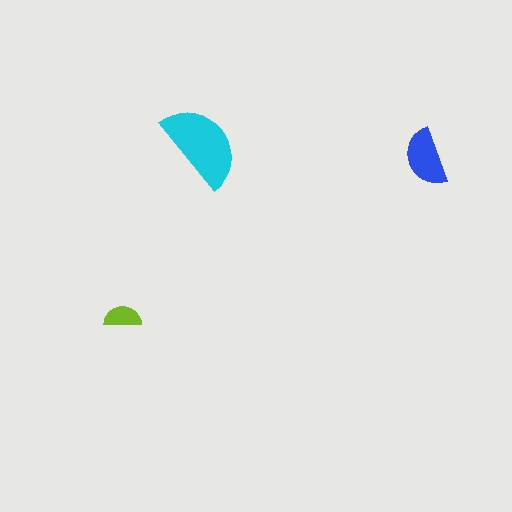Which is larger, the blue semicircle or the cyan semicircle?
The cyan one.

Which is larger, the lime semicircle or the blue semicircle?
The blue one.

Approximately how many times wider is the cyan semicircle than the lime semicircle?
About 2.5 times wider.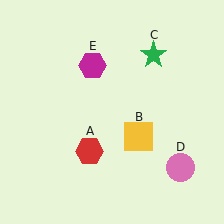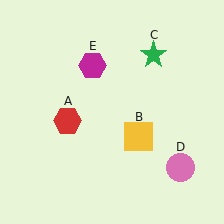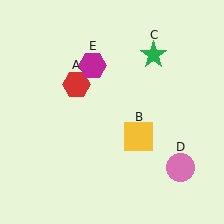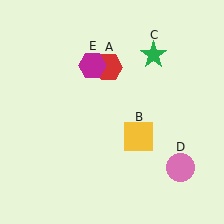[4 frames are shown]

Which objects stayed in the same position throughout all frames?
Yellow square (object B) and green star (object C) and pink circle (object D) and magenta hexagon (object E) remained stationary.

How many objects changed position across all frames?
1 object changed position: red hexagon (object A).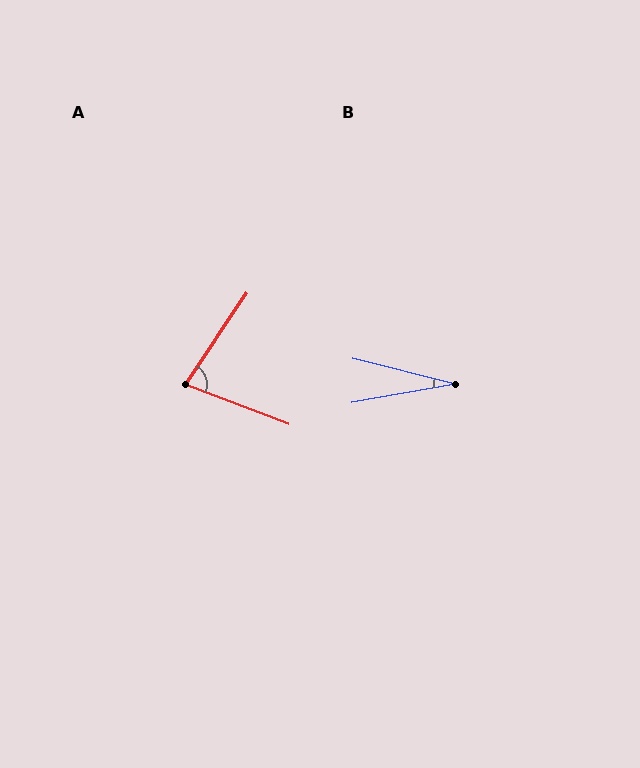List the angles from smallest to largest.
B (24°), A (77°).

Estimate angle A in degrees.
Approximately 77 degrees.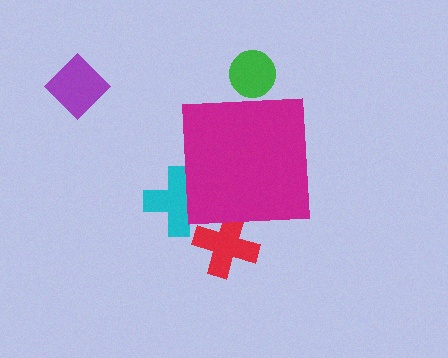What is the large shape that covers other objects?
A magenta square.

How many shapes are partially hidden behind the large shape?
3 shapes are partially hidden.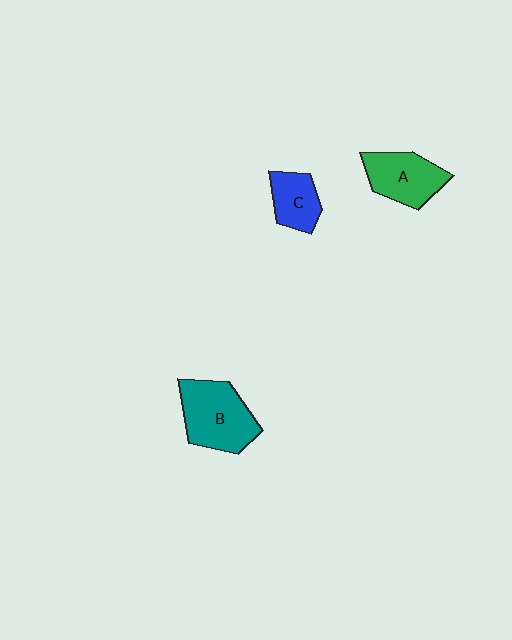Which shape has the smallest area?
Shape C (blue).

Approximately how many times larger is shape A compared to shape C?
Approximately 1.4 times.